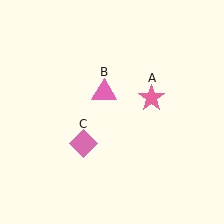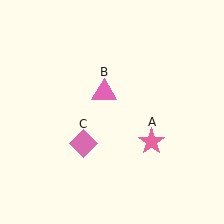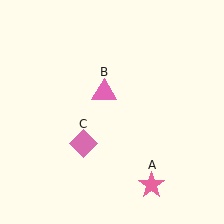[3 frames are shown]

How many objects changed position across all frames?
1 object changed position: pink star (object A).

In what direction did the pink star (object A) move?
The pink star (object A) moved down.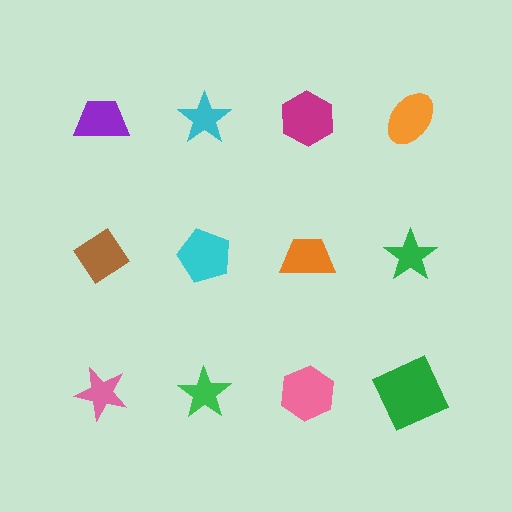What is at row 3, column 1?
A pink star.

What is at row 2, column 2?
A cyan pentagon.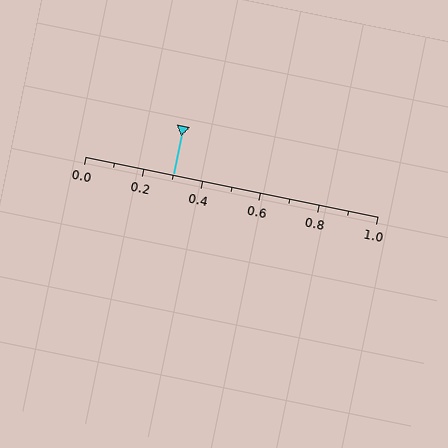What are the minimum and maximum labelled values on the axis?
The axis runs from 0.0 to 1.0.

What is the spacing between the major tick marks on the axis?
The major ticks are spaced 0.2 apart.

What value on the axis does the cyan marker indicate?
The marker indicates approximately 0.3.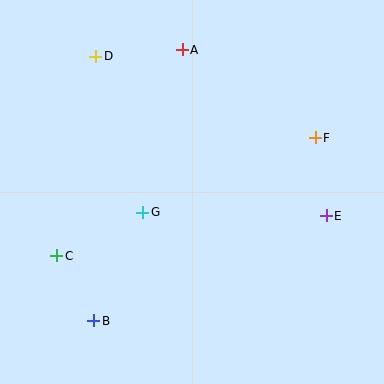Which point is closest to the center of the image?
Point G at (143, 212) is closest to the center.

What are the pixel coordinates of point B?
Point B is at (94, 321).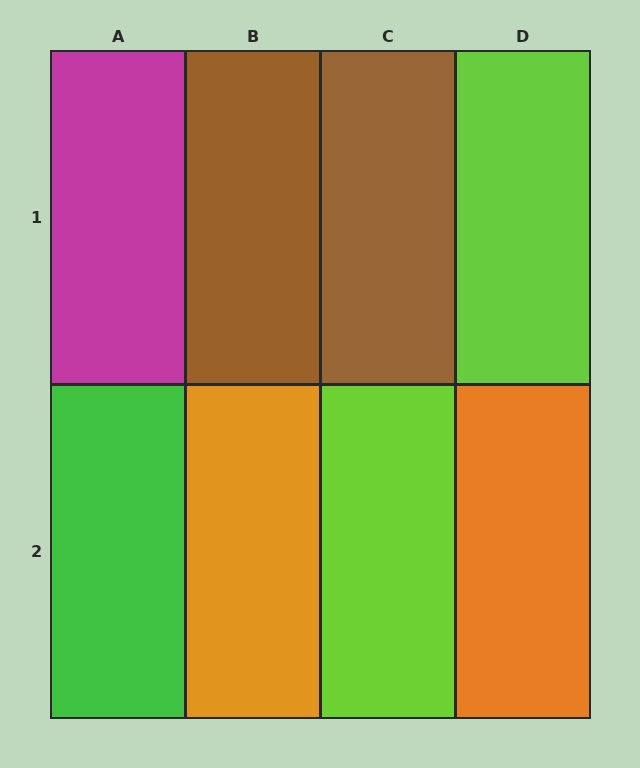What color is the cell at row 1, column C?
Brown.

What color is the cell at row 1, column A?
Magenta.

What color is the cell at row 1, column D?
Lime.